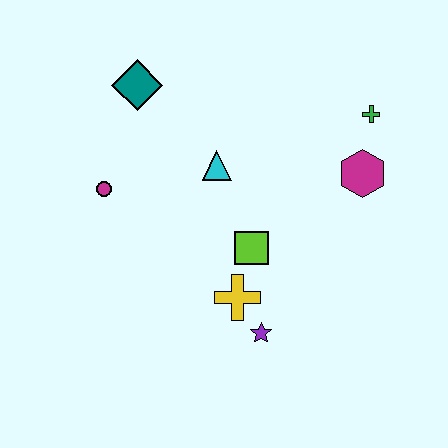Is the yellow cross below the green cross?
Yes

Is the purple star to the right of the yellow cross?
Yes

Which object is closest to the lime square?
The yellow cross is closest to the lime square.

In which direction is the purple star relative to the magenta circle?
The purple star is to the right of the magenta circle.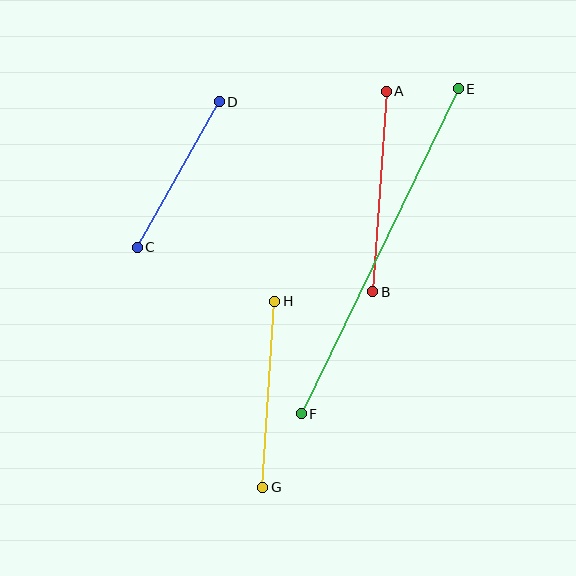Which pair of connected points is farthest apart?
Points E and F are farthest apart.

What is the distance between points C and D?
The distance is approximately 167 pixels.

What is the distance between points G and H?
The distance is approximately 187 pixels.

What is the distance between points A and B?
The distance is approximately 201 pixels.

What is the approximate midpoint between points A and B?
The midpoint is at approximately (379, 191) pixels.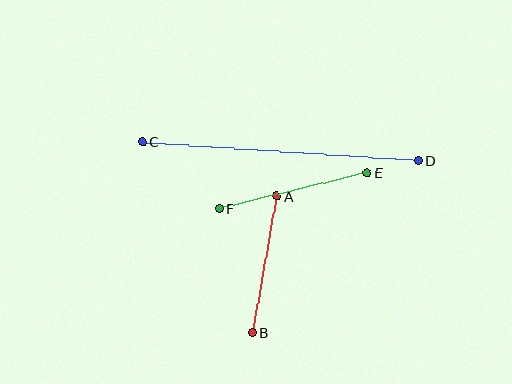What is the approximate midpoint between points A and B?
The midpoint is at approximately (265, 265) pixels.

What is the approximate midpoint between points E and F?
The midpoint is at approximately (293, 191) pixels.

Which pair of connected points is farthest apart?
Points C and D are farthest apart.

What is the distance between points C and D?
The distance is approximately 276 pixels.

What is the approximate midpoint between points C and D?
The midpoint is at approximately (280, 151) pixels.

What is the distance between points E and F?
The distance is approximately 153 pixels.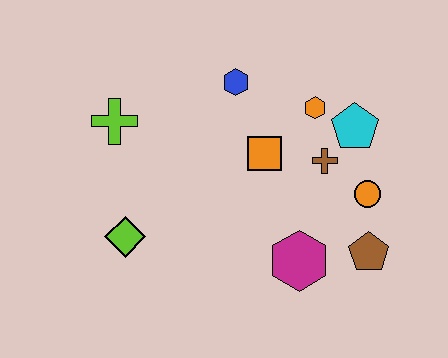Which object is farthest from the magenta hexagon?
The lime cross is farthest from the magenta hexagon.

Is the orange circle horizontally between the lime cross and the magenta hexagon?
No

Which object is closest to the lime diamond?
The lime cross is closest to the lime diamond.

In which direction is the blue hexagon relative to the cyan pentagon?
The blue hexagon is to the left of the cyan pentagon.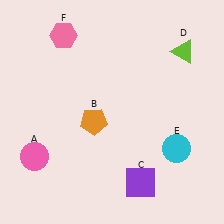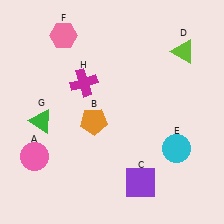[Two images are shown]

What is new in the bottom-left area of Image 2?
A green triangle (G) was added in the bottom-left area of Image 2.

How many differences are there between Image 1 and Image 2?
There are 2 differences between the two images.